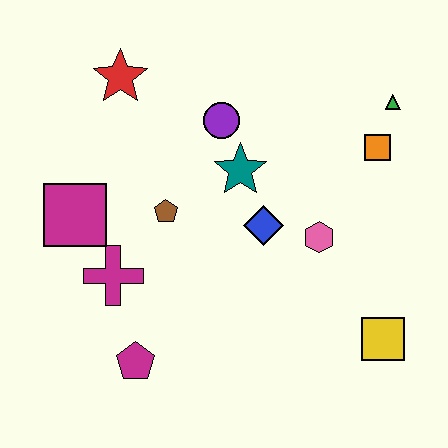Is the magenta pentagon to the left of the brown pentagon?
Yes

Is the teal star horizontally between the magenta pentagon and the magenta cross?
No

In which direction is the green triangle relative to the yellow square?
The green triangle is above the yellow square.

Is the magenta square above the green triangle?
No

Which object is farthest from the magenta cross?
The green triangle is farthest from the magenta cross.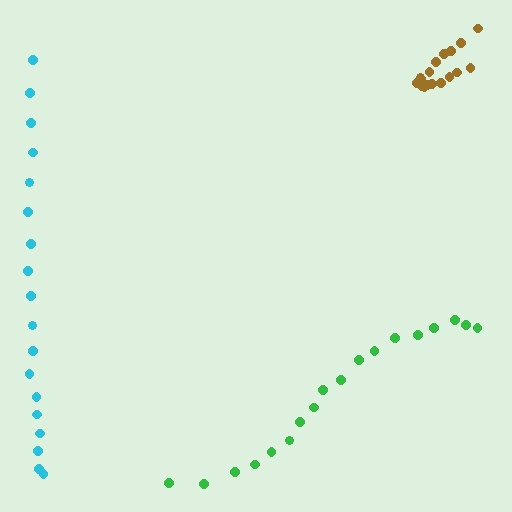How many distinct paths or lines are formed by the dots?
There are 3 distinct paths.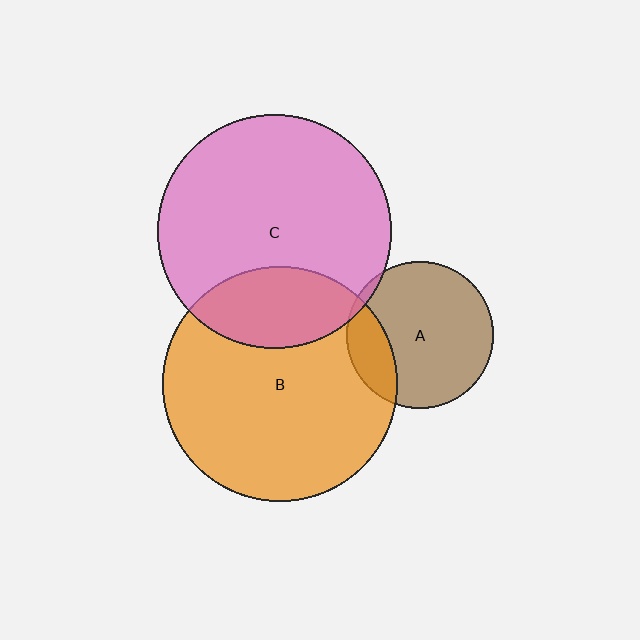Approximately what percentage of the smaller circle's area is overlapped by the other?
Approximately 5%.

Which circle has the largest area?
Circle B (orange).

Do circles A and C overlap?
Yes.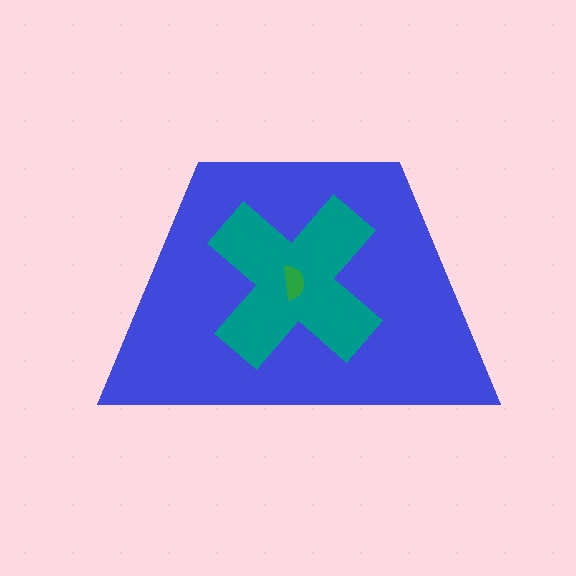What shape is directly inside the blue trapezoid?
The teal cross.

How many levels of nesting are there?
3.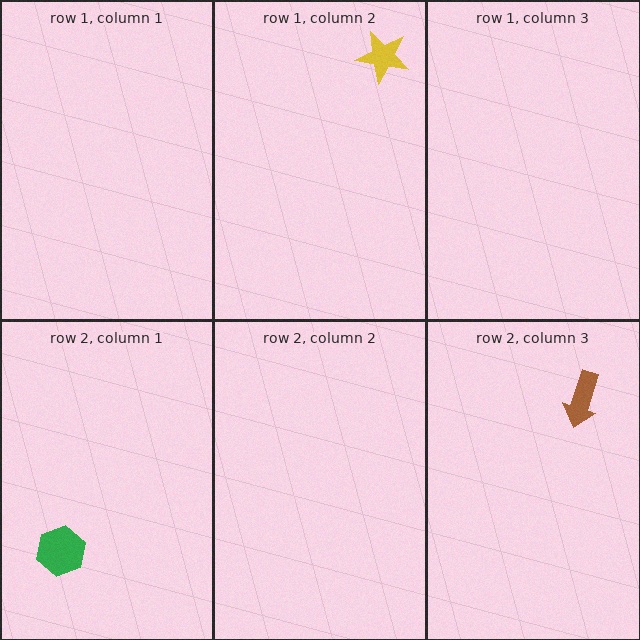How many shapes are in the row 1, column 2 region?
1.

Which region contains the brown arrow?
The row 2, column 3 region.